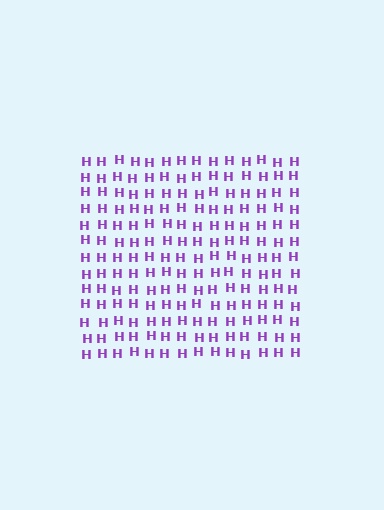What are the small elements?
The small elements are letter H's.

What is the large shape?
The large shape is a square.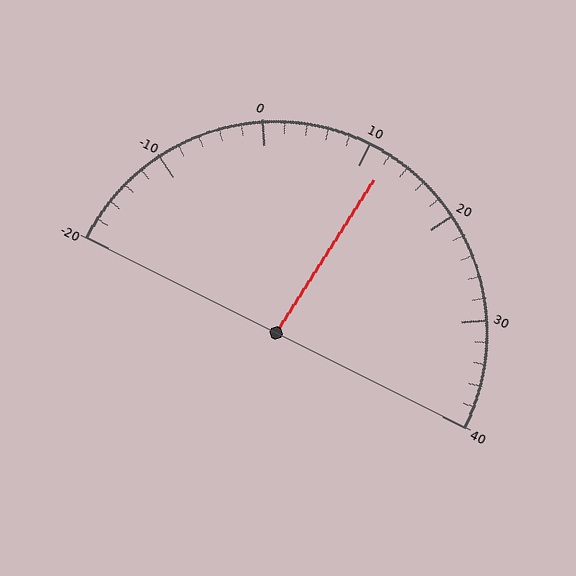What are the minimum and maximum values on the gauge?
The gauge ranges from -20 to 40.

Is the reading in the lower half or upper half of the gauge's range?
The reading is in the upper half of the range (-20 to 40).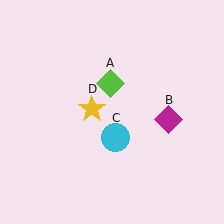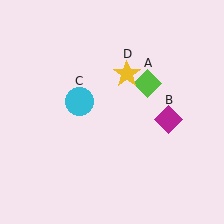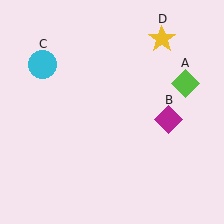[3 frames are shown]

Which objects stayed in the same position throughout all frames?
Magenta diamond (object B) remained stationary.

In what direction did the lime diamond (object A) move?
The lime diamond (object A) moved right.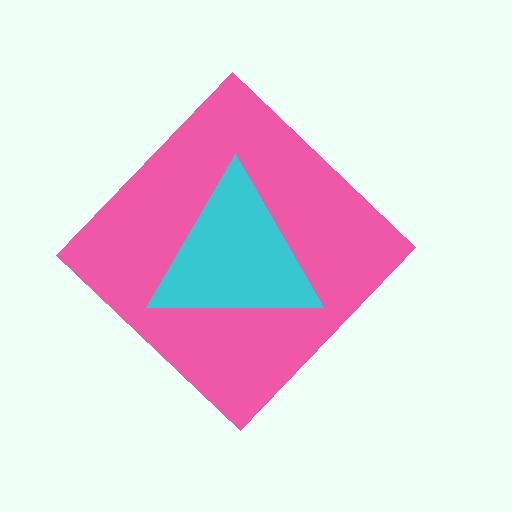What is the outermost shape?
The pink diamond.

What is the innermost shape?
The cyan triangle.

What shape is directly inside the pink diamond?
The cyan triangle.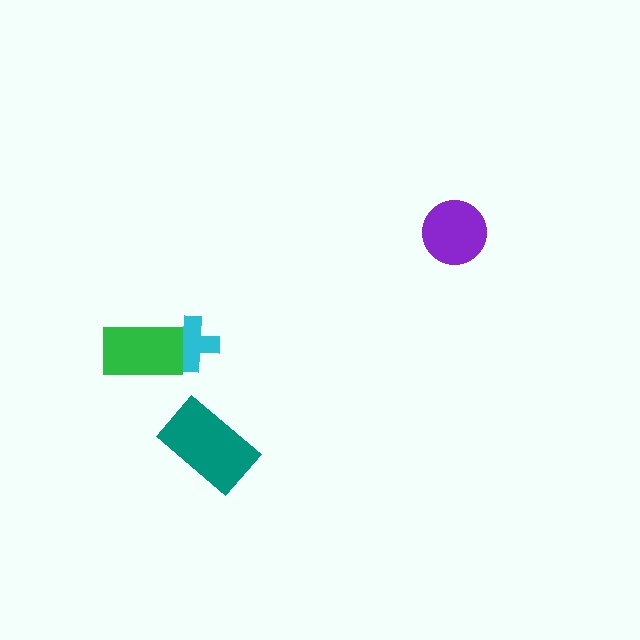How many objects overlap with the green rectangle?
1 object overlaps with the green rectangle.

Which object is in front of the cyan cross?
The green rectangle is in front of the cyan cross.